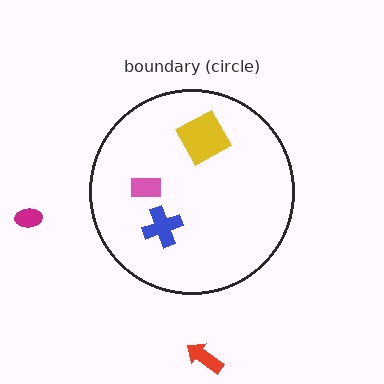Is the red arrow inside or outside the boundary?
Outside.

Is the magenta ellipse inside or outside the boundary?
Outside.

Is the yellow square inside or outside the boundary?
Inside.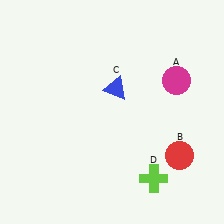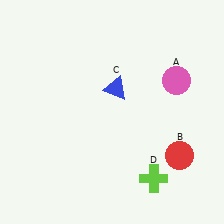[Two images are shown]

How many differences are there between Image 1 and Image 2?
There is 1 difference between the two images.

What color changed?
The circle (A) changed from magenta in Image 1 to pink in Image 2.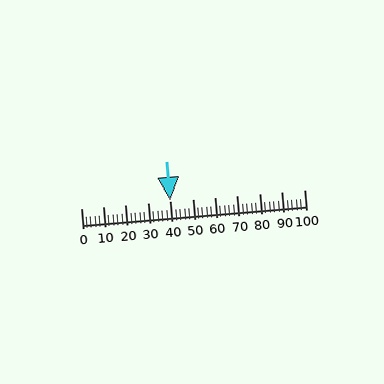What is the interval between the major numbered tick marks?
The major tick marks are spaced 10 units apart.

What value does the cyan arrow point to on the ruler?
The cyan arrow points to approximately 40.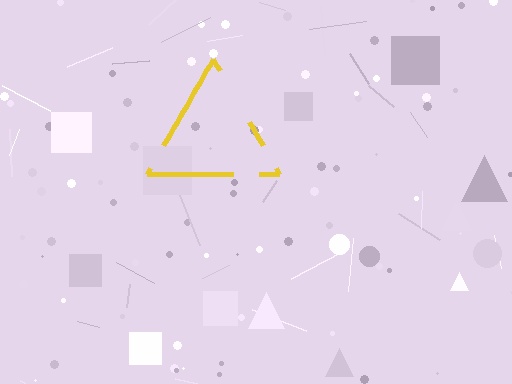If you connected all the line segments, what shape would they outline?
They would outline a triangle.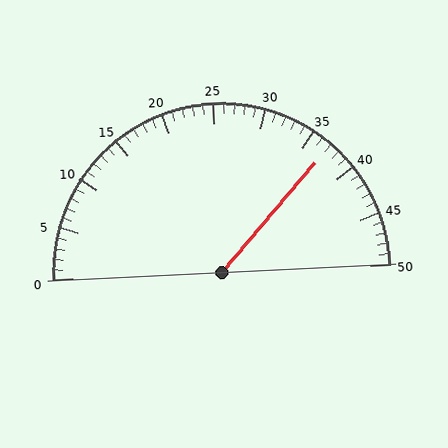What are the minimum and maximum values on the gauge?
The gauge ranges from 0 to 50.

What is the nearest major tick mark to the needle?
The nearest major tick mark is 35.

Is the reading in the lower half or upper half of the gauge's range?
The reading is in the upper half of the range (0 to 50).